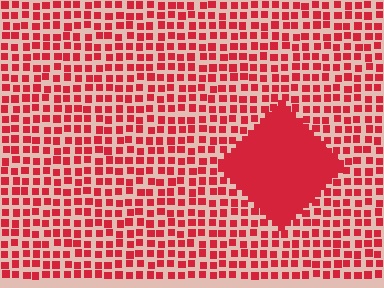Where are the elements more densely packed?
The elements are more densely packed inside the diamond boundary.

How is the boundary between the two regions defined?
The boundary is defined by a change in element density (approximately 3.1x ratio). All elements are the same color, size, and shape.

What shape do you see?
I see a diamond.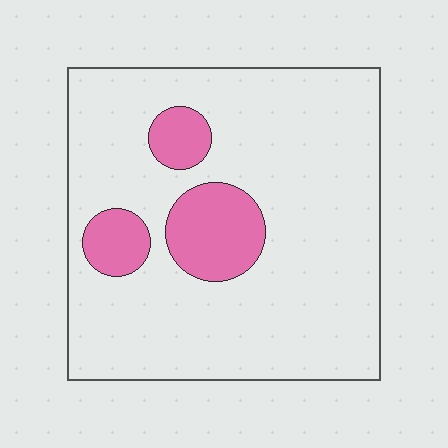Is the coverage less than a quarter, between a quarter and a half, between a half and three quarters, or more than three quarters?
Less than a quarter.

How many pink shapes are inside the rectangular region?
3.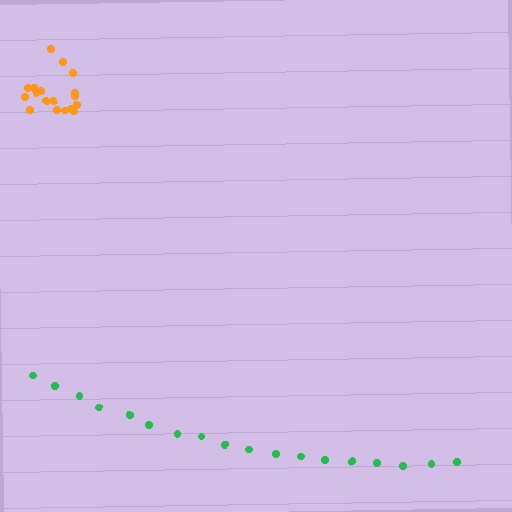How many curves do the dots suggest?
There are 2 distinct paths.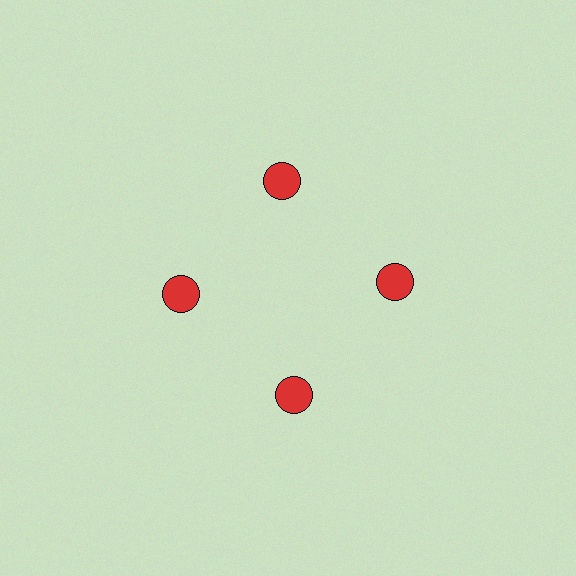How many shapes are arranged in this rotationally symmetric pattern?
There are 4 shapes, arranged in 4 groups of 1.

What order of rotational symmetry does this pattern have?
This pattern has 4-fold rotational symmetry.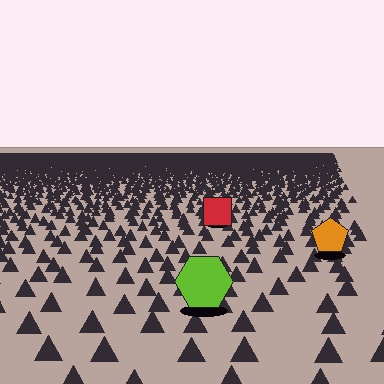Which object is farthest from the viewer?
The red square is farthest from the viewer. It appears smaller and the ground texture around it is denser.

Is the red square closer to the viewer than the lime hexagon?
No. The lime hexagon is closer — you can tell from the texture gradient: the ground texture is coarser near it.